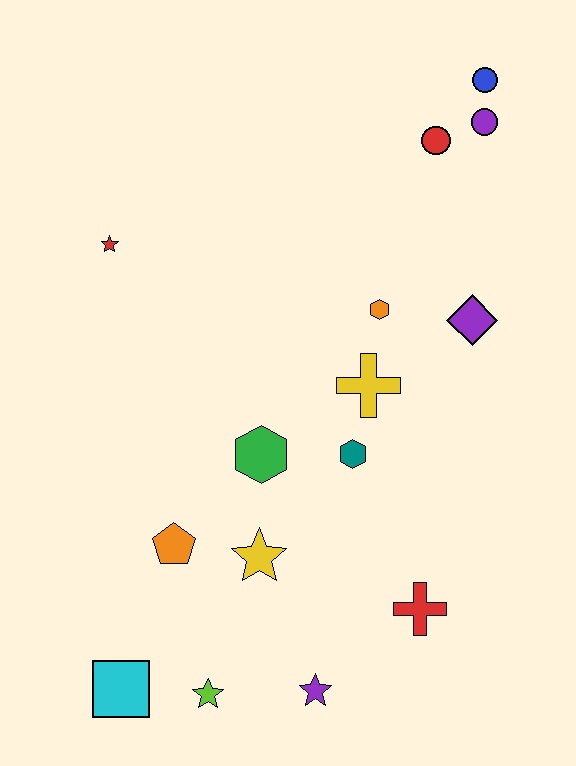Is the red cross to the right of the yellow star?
Yes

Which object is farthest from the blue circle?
The cyan square is farthest from the blue circle.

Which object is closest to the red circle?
The purple circle is closest to the red circle.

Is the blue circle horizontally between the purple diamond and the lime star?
No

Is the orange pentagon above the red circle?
No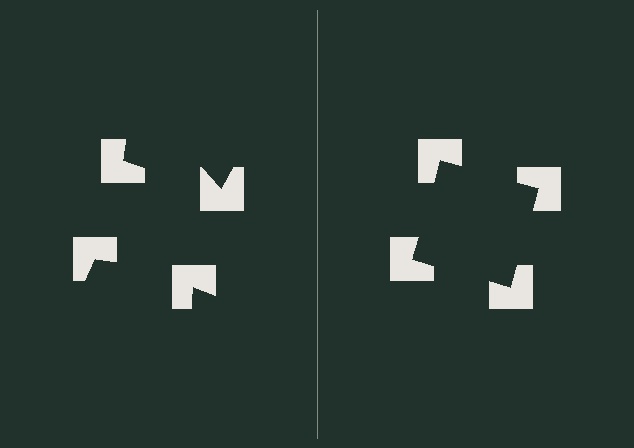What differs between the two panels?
The notched squares are positioned identically on both sides; only the wedge orientations differ. On the right they align to a square; on the left they are misaligned.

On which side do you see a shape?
An illusory square appears on the right side. On the left side the wedge cuts are rotated, so no coherent shape forms.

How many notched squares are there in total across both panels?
8 — 4 on each side.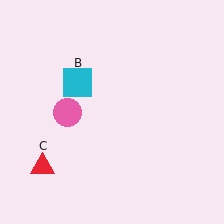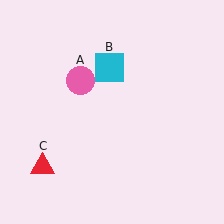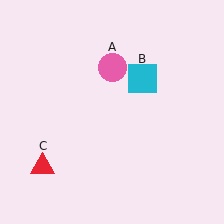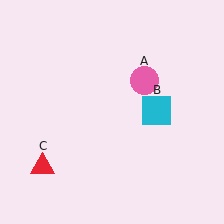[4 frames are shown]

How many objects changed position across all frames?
2 objects changed position: pink circle (object A), cyan square (object B).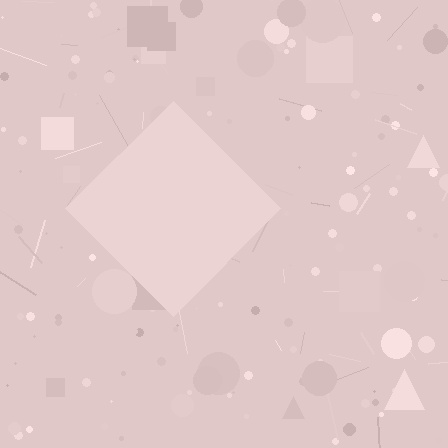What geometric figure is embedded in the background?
A diamond is embedded in the background.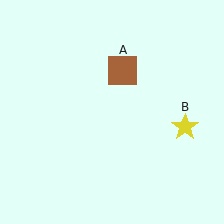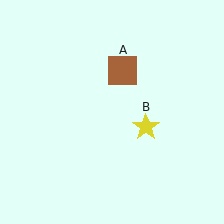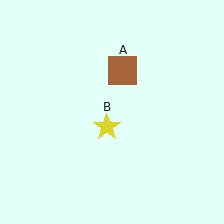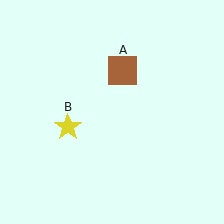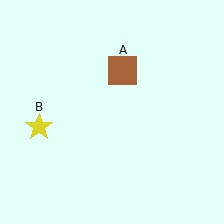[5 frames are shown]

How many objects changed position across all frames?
1 object changed position: yellow star (object B).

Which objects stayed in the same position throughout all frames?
Brown square (object A) remained stationary.